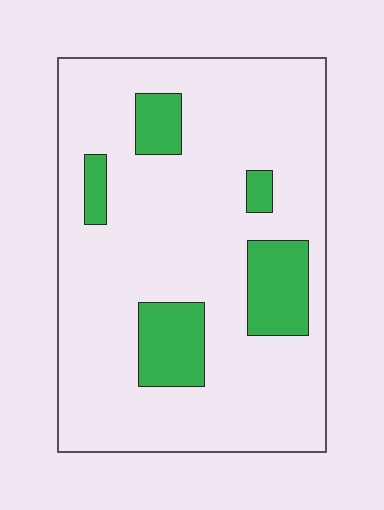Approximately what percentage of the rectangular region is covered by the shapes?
Approximately 15%.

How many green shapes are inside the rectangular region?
5.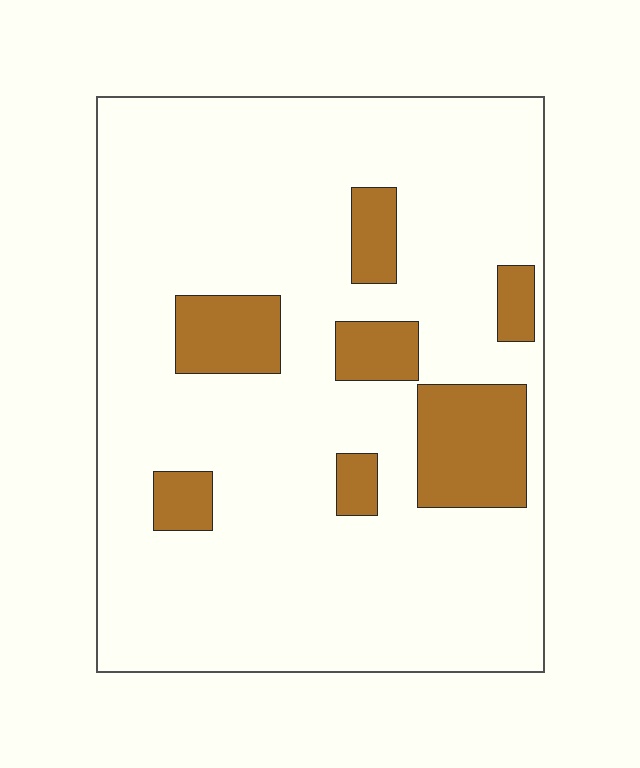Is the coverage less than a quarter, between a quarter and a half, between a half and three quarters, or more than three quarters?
Less than a quarter.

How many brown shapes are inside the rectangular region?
7.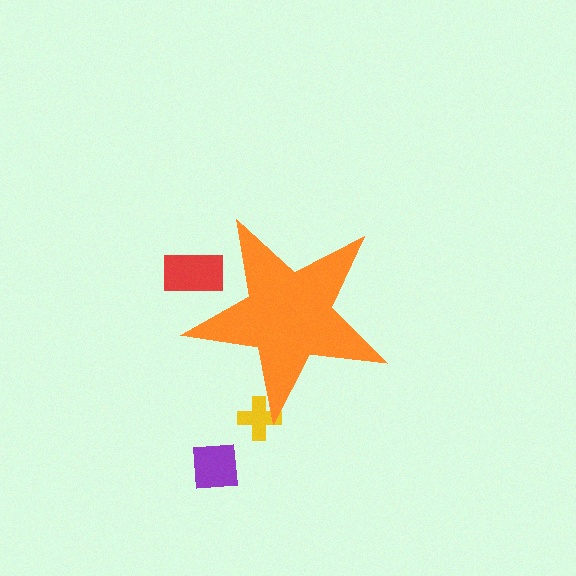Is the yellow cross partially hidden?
Yes, the yellow cross is partially hidden behind the orange star.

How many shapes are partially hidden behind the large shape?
2 shapes are partially hidden.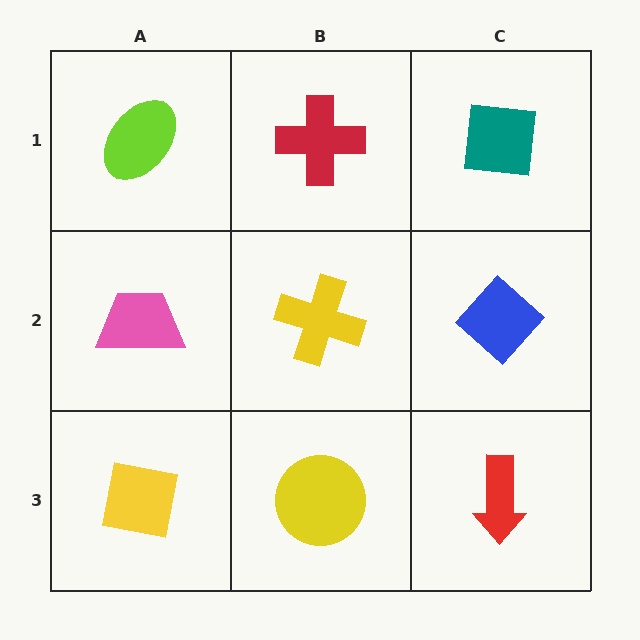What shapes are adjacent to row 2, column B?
A red cross (row 1, column B), a yellow circle (row 3, column B), a pink trapezoid (row 2, column A), a blue diamond (row 2, column C).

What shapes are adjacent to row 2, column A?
A lime ellipse (row 1, column A), a yellow square (row 3, column A), a yellow cross (row 2, column B).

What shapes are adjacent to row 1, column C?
A blue diamond (row 2, column C), a red cross (row 1, column B).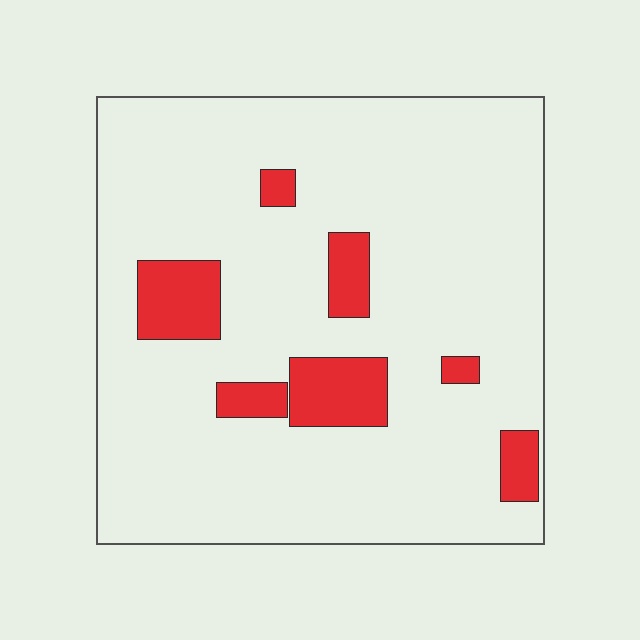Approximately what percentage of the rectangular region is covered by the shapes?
Approximately 10%.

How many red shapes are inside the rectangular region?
7.